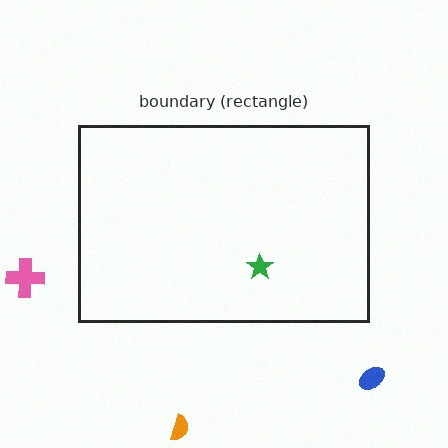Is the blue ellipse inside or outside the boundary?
Outside.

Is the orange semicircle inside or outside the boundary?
Outside.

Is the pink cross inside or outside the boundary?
Outside.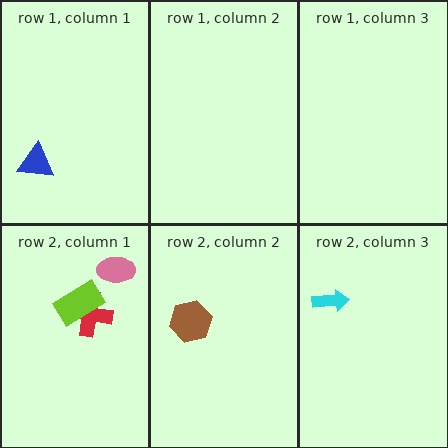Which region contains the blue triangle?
The row 1, column 1 region.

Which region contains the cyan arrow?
The row 2, column 3 region.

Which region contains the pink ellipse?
The row 2, column 1 region.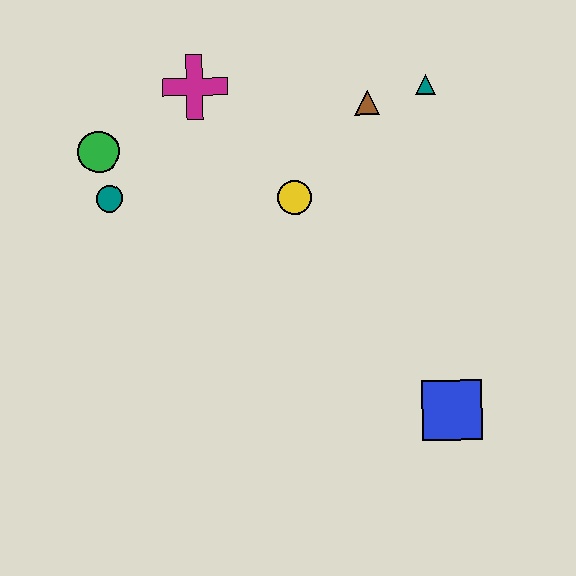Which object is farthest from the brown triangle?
The blue square is farthest from the brown triangle.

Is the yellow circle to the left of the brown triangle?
Yes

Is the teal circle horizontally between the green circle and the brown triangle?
Yes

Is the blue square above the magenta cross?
No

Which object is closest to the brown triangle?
The teal triangle is closest to the brown triangle.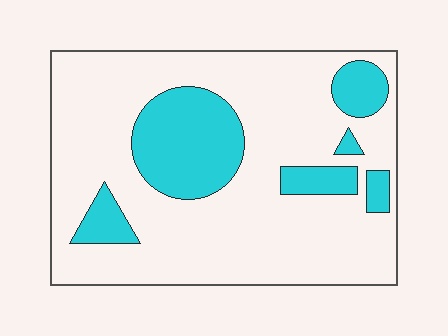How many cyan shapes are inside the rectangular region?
6.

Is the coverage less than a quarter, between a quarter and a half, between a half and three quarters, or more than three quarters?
Less than a quarter.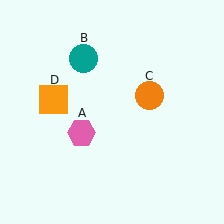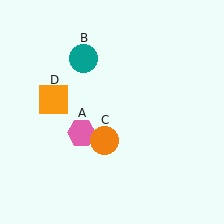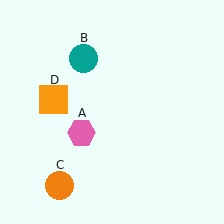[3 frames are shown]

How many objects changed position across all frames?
1 object changed position: orange circle (object C).